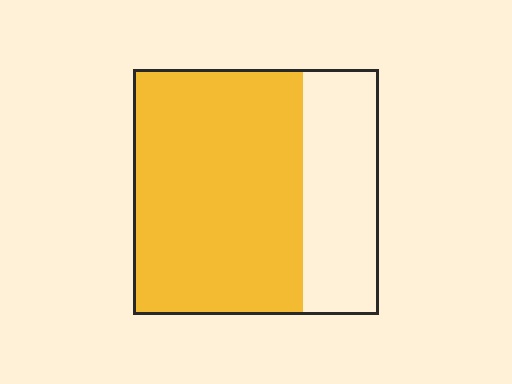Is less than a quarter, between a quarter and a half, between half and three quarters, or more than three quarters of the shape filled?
Between half and three quarters.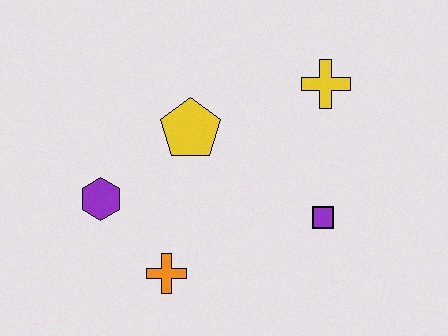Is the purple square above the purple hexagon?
No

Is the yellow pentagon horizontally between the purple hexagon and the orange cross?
No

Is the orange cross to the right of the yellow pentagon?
No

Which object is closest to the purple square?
The yellow cross is closest to the purple square.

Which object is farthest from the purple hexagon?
The yellow cross is farthest from the purple hexagon.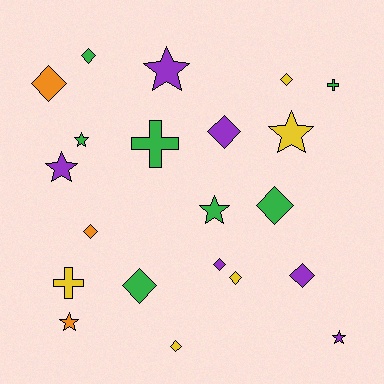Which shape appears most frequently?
Diamond, with 11 objects.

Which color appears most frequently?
Green, with 7 objects.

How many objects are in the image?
There are 21 objects.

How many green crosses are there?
There are 2 green crosses.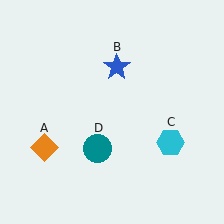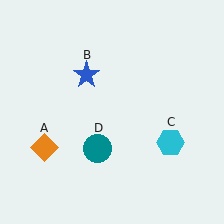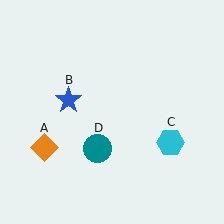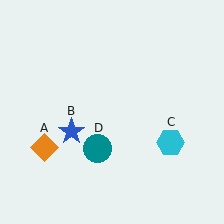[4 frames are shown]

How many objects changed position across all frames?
1 object changed position: blue star (object B).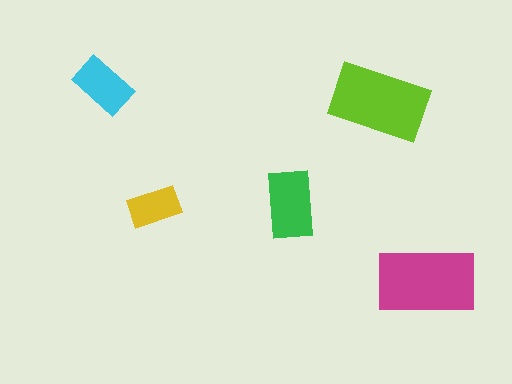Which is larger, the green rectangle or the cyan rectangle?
The green one.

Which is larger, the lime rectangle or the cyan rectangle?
The lime one.